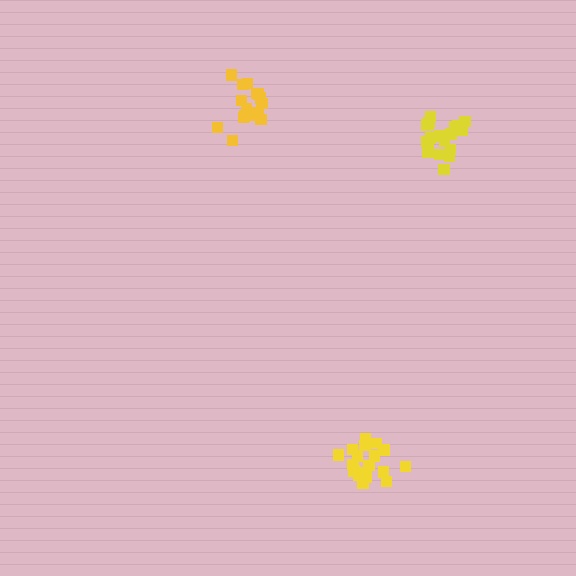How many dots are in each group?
Group 1: 19 dots, Group 2: 17 dots, Group 3: 19 dots (55 total).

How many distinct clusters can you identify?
There are 3 distinct clusters.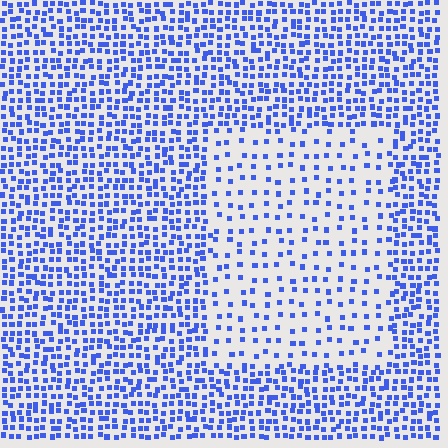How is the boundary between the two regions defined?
The boundary is defined by a change in element density (approximately 2.4x ratio). All elements are the same color, size, and shape.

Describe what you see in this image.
The image contains small blue elements arranged at two different densities. A rectangle-shaped region is visible where the elements are less densely packed than the surrounding area.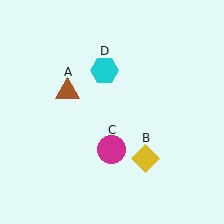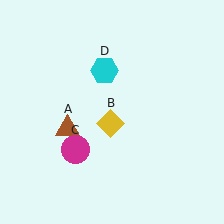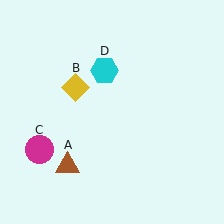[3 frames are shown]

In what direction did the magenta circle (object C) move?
The magenta circle (object C) moved left.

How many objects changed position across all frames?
3 objects changed position: brown triangle (object A), yellow diamond (object B), magenta circle (object C).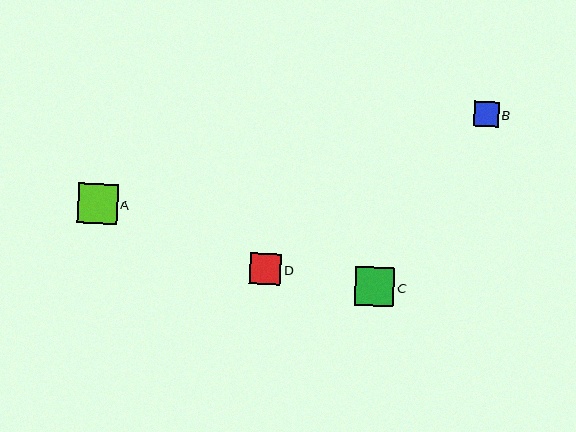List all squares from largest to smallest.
From largest to smallest: A, C, D, B.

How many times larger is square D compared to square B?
Square D is approximately 1.2 times the size of square B.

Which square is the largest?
Square A is the largest with a size of approximately 40 pixels.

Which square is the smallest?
Square B is the smallest with a size of approximately 25 pixels.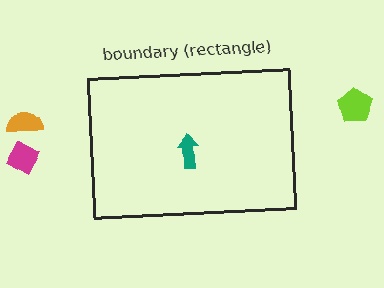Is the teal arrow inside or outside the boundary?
Inside.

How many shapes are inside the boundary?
1 inside, 3 outside.